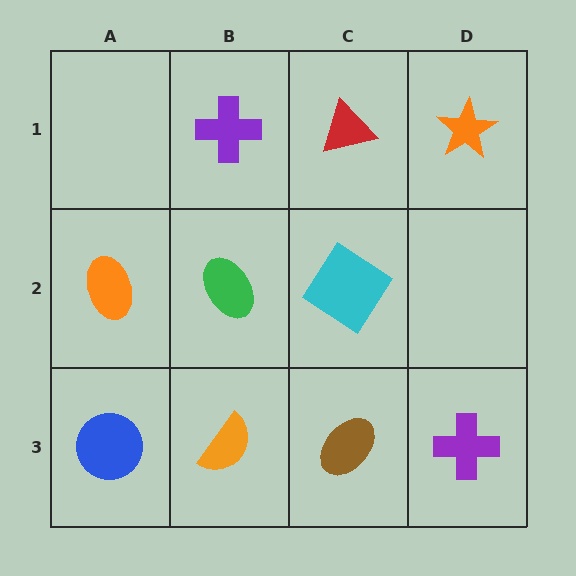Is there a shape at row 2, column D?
No, that cell is empty.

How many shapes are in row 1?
3 shapes.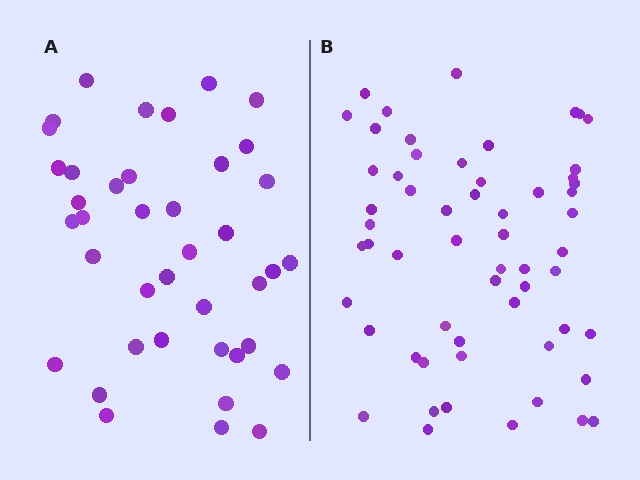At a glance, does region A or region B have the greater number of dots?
Region B (the right region) has more dots.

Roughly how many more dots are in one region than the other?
Region B has approximately 20 more dots than region A.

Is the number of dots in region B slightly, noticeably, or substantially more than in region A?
Region B has substantially more. The ratio is roughly 1.4 to 1.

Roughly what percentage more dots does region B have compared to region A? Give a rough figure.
About 45% more.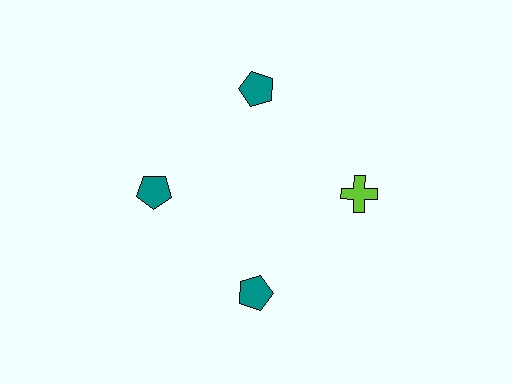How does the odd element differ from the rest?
It differs in both color (lime instead of teal) and shape (cross instead of pentagon).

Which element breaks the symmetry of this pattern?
The lime cross at roughly the 3 o'clock position breaks the symmetry. All other shapes are teal pentagons.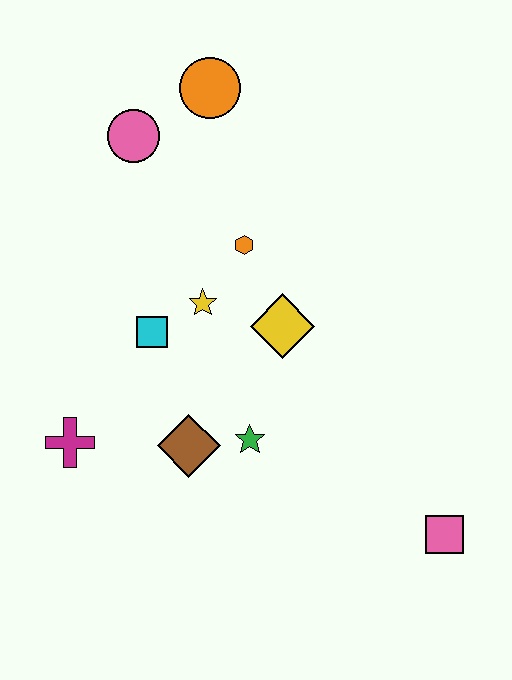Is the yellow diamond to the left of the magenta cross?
No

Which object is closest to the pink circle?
The orange circle is closest to the pink circle.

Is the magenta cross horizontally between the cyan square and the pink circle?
No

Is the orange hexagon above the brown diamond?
Yes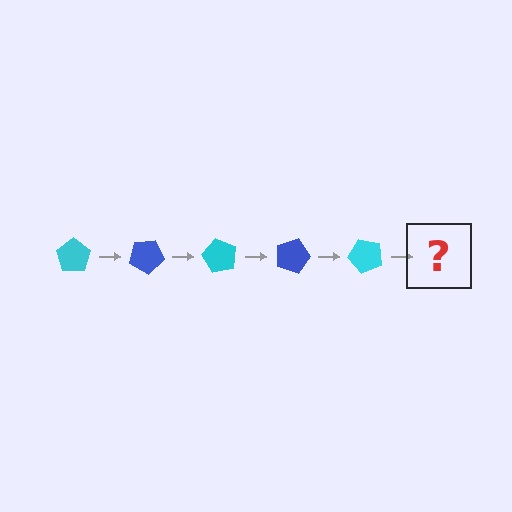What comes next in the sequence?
The next element should be a blue pentagon, rotated 150 degrees from the start.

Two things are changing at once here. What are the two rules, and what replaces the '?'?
The two rules are that it rotates 30 degrees each step and the color cycles through cyan and blue. The '?' should be a blue pentagon, rotated 150 degrees from the start.